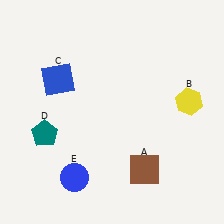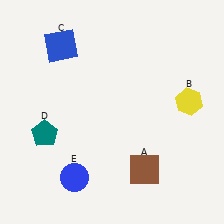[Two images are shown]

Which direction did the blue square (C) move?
The blue square (C) moved up.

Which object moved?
The blue square (C) moved up.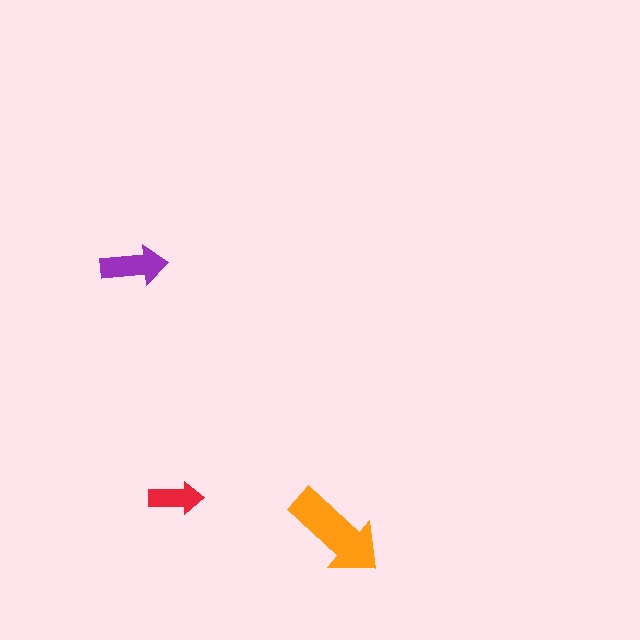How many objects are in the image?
There are 3 objects in the image.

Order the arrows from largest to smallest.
the orange one, the purple one, the red one.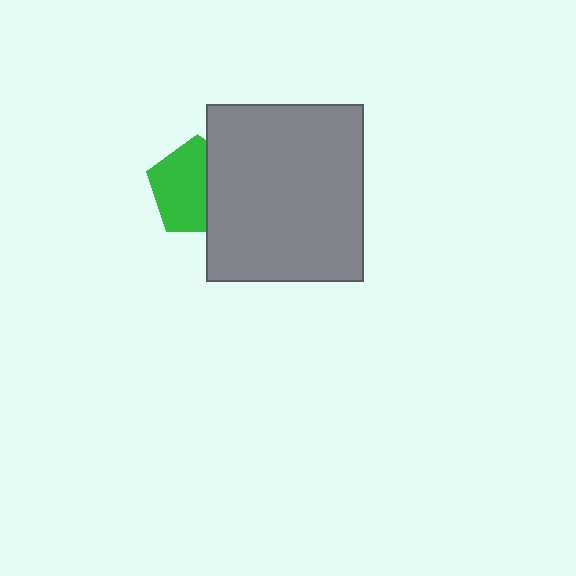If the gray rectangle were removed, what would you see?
You would see the complete green pentagon.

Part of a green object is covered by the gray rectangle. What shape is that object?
It is a pentagon.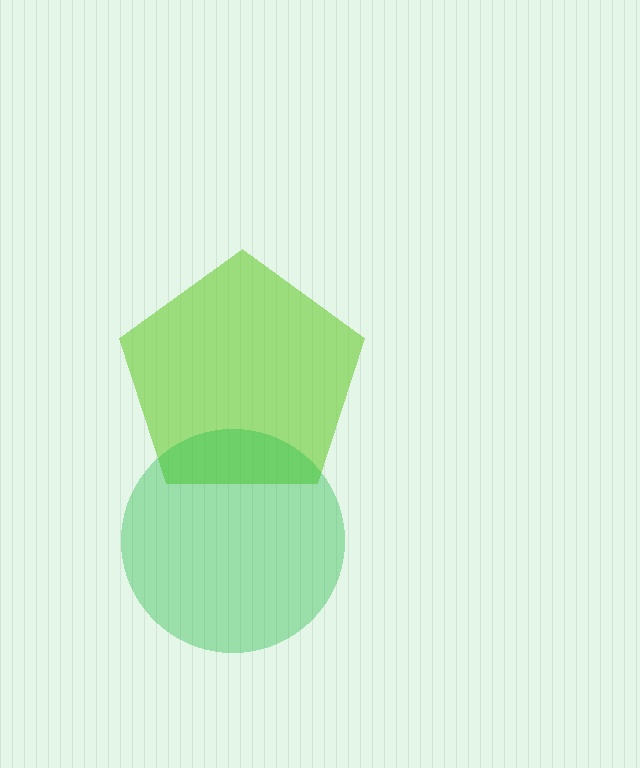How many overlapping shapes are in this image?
There are 2 overlapping shapes in the image.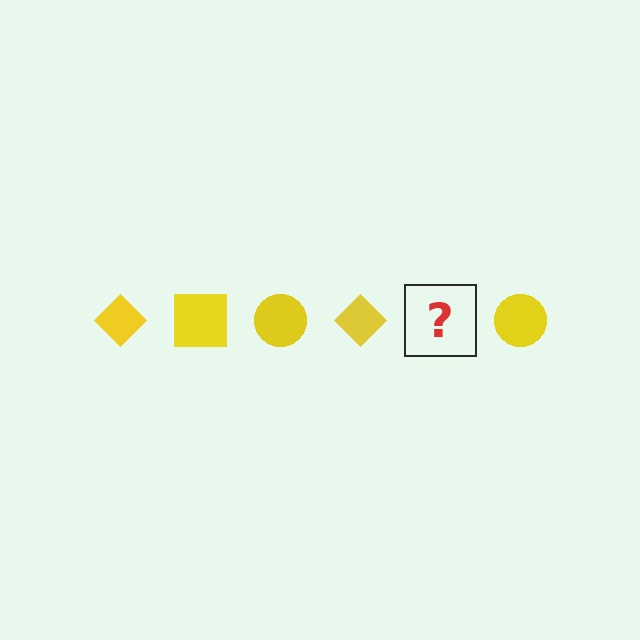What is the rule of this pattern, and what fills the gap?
The rule is that the pattern cycles through diamond, square, circle shapes in yellow. The gap should be filled with a yellow square.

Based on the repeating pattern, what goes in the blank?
The blank should be a yellow square.